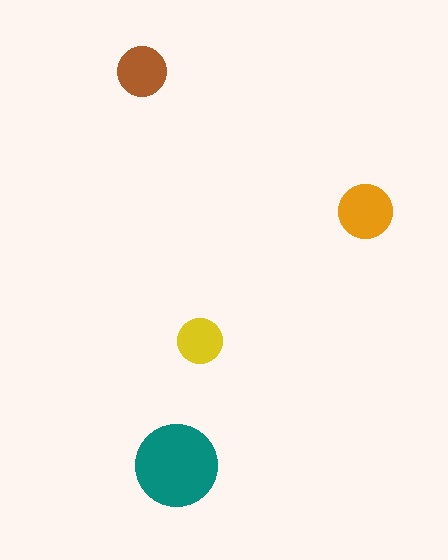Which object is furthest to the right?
The orange circle is rightmost.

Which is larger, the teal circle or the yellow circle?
The teal one.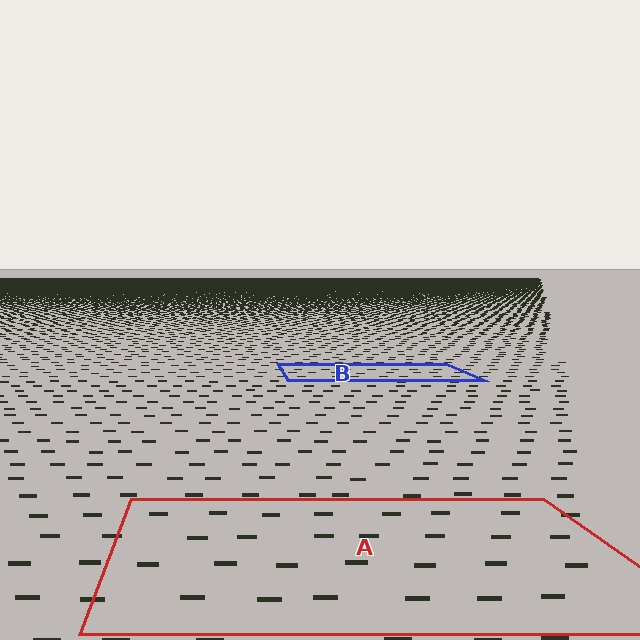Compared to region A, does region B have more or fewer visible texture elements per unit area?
Region B has more texture elements per unit area — they are packed more densely because it is farther away.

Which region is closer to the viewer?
Region A is closer. The texture elements there are larger and more spread out.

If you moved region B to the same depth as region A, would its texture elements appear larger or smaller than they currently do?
They would appear larger. At a closer depth, the same texture elements are projected at a bigger on-screen size.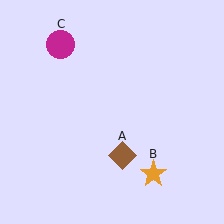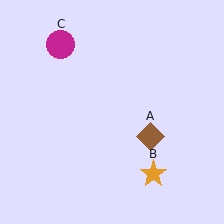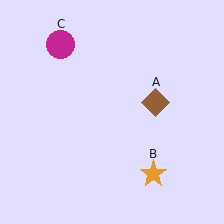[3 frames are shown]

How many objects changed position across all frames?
1 object changed position: brown diamond (object A).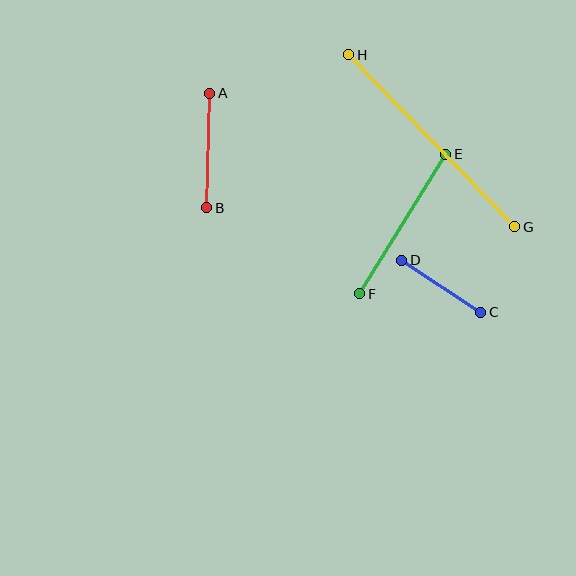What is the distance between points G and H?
The distance is approximately 239 pixels.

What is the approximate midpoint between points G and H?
The midpoint is at approximately (432, 141) pixels.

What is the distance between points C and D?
The distance is approximately 95 pixels.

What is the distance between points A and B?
The distance is approximately 114 pixels.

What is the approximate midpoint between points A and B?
The midpoint is at approximately (208, 151) pixels.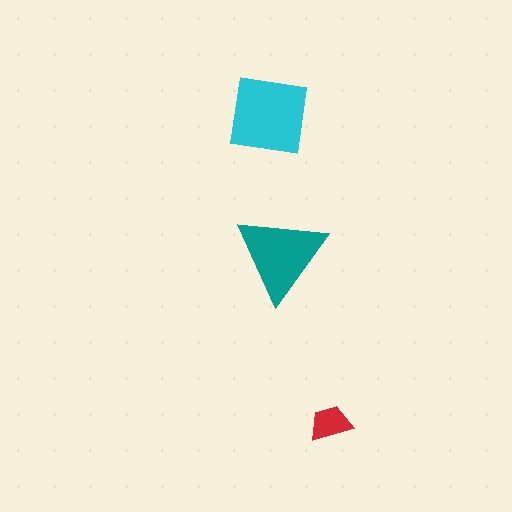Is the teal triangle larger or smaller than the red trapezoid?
Larger.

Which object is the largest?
The cyan square.